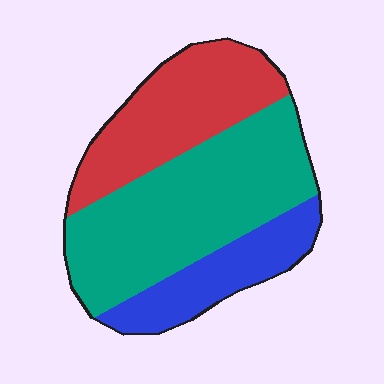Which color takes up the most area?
Teal, at roughly 50%.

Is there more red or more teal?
Teal.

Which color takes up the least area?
Blue, at roughly 20%.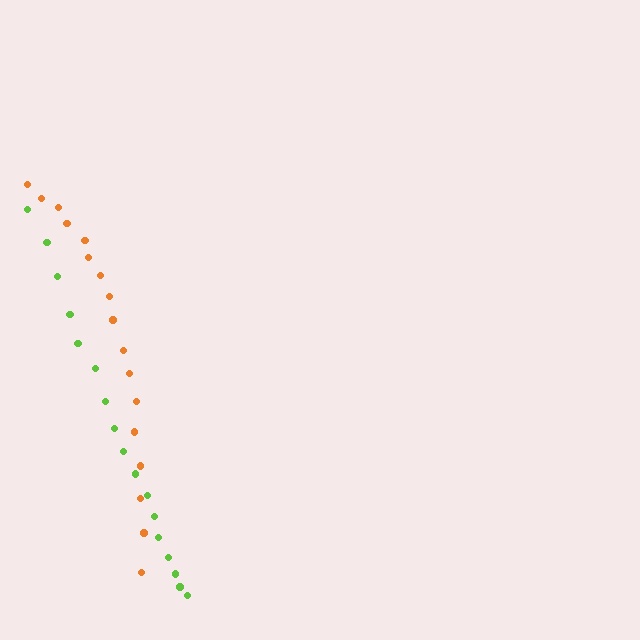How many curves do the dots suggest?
There are 2 distinct paths.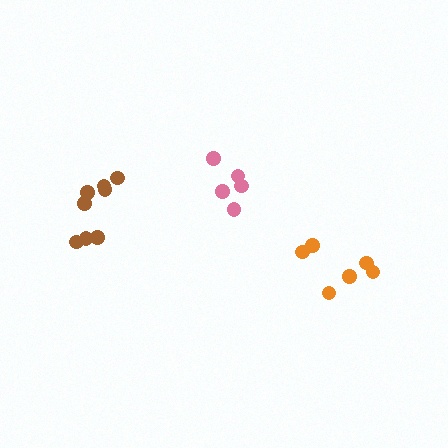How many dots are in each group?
Group 1: 5 dots, Group 2: 6 dots, Group 3: 8 dots (19 total).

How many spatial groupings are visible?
There are 3 spatial groupings.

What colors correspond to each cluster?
The clusters are colored: pink, orange, brown.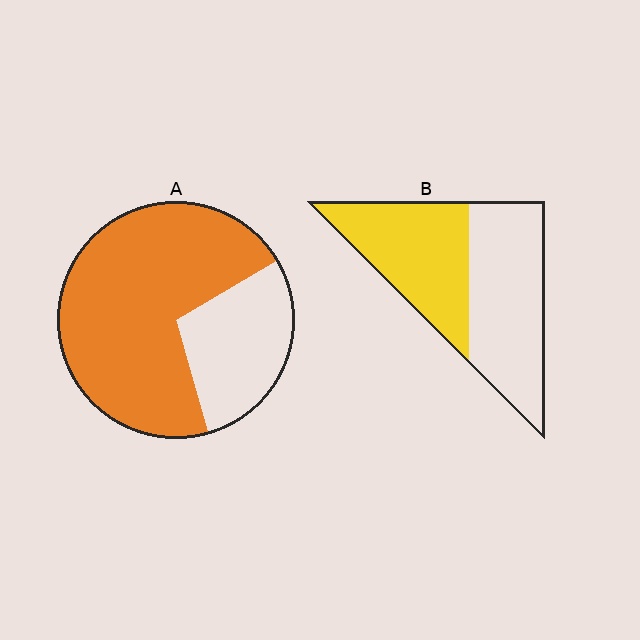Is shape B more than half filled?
Roughly half.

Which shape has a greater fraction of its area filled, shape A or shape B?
Shape A.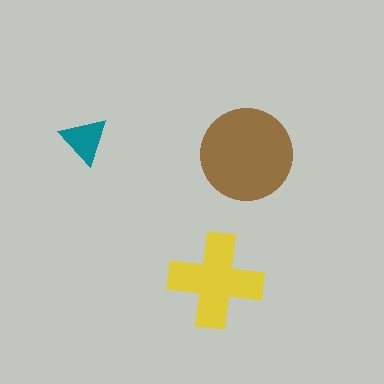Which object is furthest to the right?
The brown circle is rightmost.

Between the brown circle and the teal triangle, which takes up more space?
The brown circle.